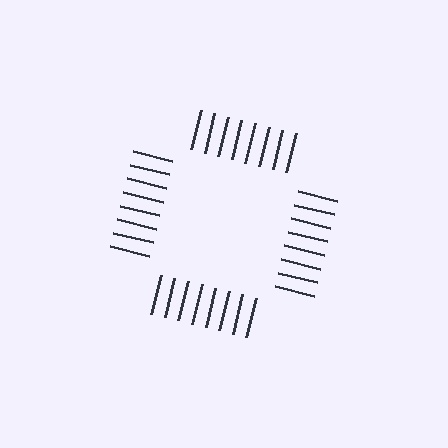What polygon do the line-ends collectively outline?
An illusory square — the line segments terminate on its edges but no continuous stroke is drawn.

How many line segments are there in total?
32 — 8 along each of the 4 edges.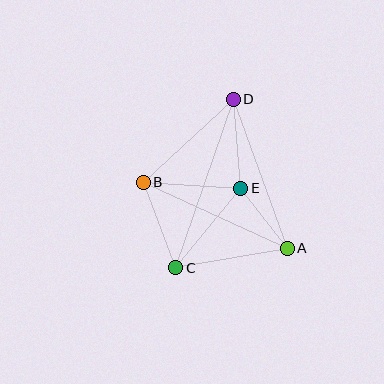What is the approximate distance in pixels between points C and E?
The distance between C and E is approximately 103 pixels.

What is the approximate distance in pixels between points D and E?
The distance between D and E is approximately 90 pixels.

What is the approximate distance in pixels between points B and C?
The distance between B and C is approximately 92 pixels.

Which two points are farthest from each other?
Points C and D are farthest from each other.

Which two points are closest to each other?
Points A and E are closest to each other.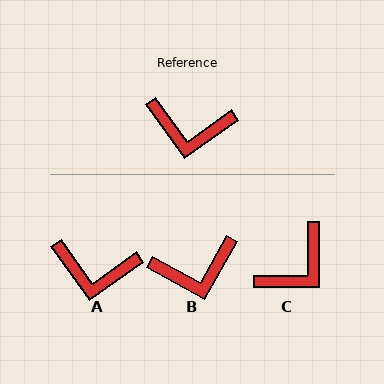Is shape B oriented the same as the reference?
No, it is off by about 25 degrees.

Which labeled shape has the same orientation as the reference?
A.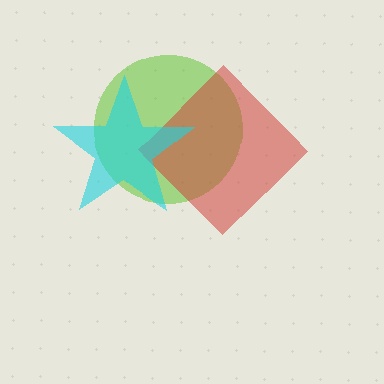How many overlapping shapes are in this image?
There are 3 overlapping shapes in the image.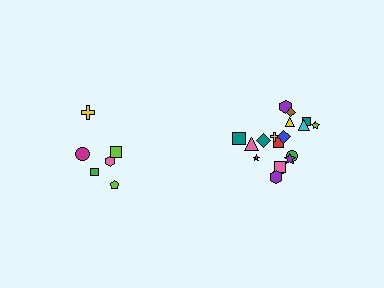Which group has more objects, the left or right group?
The right group.